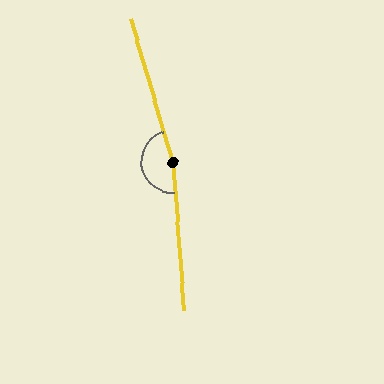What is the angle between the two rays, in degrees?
Approximately 168 degrees.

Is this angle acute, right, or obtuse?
It is obtuse.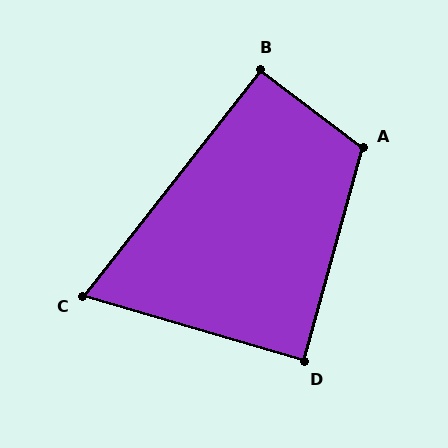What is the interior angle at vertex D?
Approximately 89 degrees (approximately right).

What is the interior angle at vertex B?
Approximately 91 degrees (approximately right).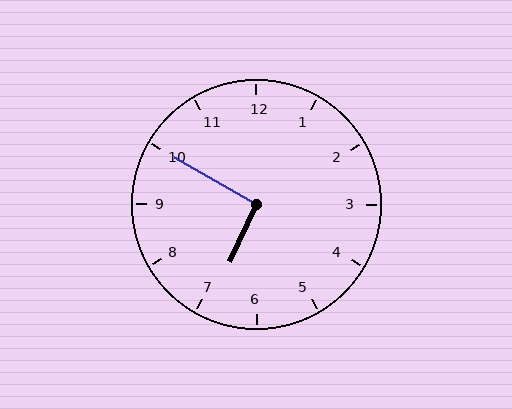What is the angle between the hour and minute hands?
Approximately 95 degrees.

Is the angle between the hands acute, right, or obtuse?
It is right.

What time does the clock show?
6:50.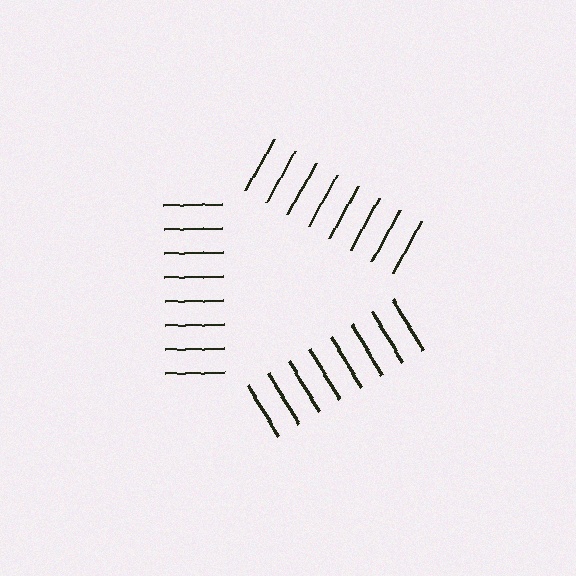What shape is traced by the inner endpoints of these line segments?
An illusory triangle — the line segments terminate on its edges but no continuous stroke is drawn.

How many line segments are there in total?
24 — 8 along each of the 3 edges.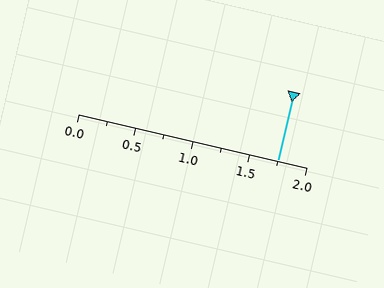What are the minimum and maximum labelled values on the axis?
The axis runs from 0.0 to 2.0.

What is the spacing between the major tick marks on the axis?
The major ticks are spaced 0.5 apart.